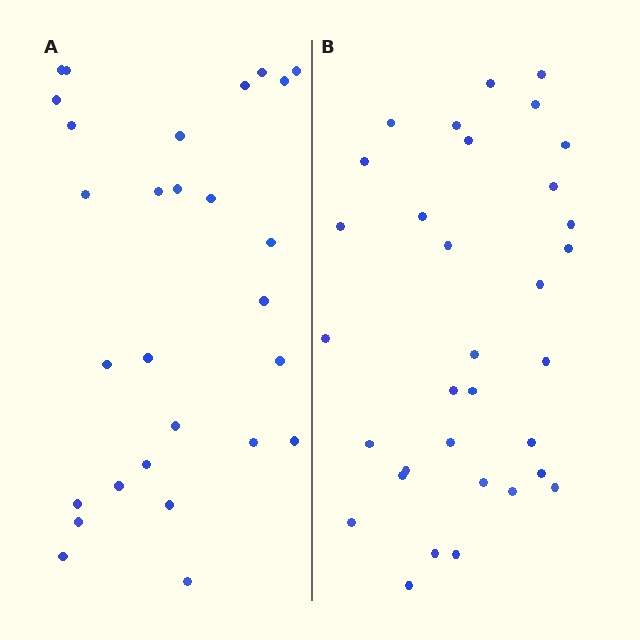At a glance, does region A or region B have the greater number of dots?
Region B (the right region) has more dots.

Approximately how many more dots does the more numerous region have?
Region B has about 5 more dots than region A.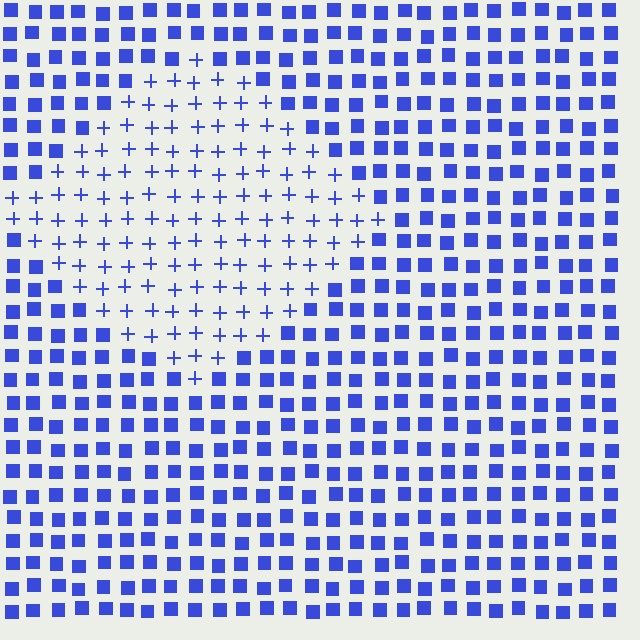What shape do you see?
I see a diamond.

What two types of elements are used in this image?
The image uses plus signs inside the diamond region and squares outside it.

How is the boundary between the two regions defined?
The boundary is defined by a change in element shape: plus signs inside vs. squares outside. All elements share the same color and spacing.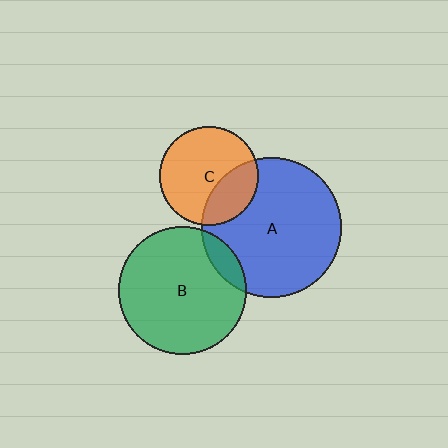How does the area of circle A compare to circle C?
Approximately 2.0 times.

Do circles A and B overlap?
Yes.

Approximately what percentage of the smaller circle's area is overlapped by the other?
Approximately 10%.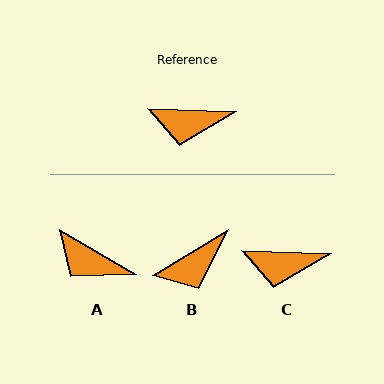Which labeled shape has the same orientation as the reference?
C.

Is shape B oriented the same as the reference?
No, it is off by about 32 degrees.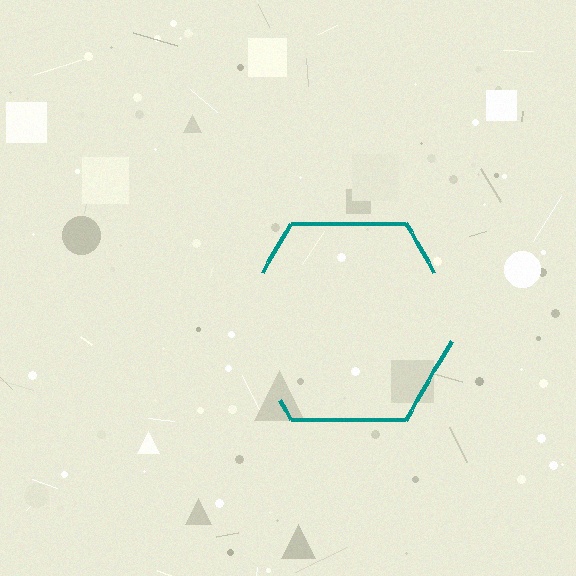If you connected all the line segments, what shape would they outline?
They would outline a hexagon.